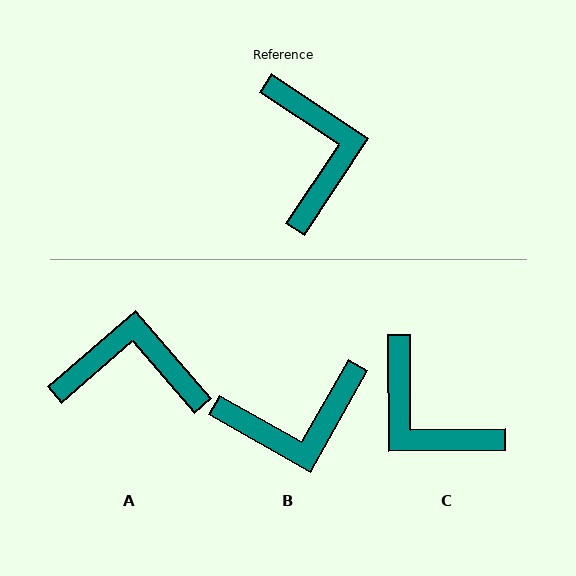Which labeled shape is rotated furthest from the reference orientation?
C, about 146 degrees away.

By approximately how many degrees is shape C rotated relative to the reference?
Approximately 146 degrees clockwise.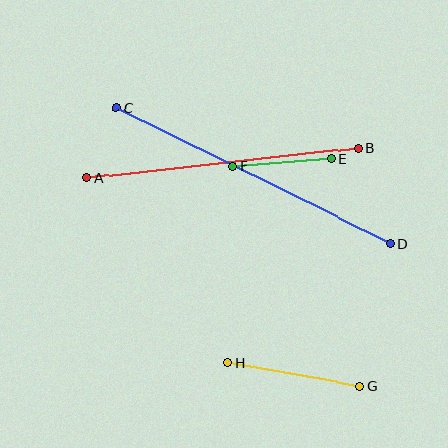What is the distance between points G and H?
The distance is approximately 134 pixels.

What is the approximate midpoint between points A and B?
The midpoint is at approximately (223, 163) pixels.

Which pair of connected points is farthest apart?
Points C and D are farthest apart.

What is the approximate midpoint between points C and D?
The midpoint is at approximately (253, 175) pixels.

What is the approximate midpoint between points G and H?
The midpoint is at approximately (294, 374) pixels.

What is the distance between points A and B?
The distance is approximately 273 pixels.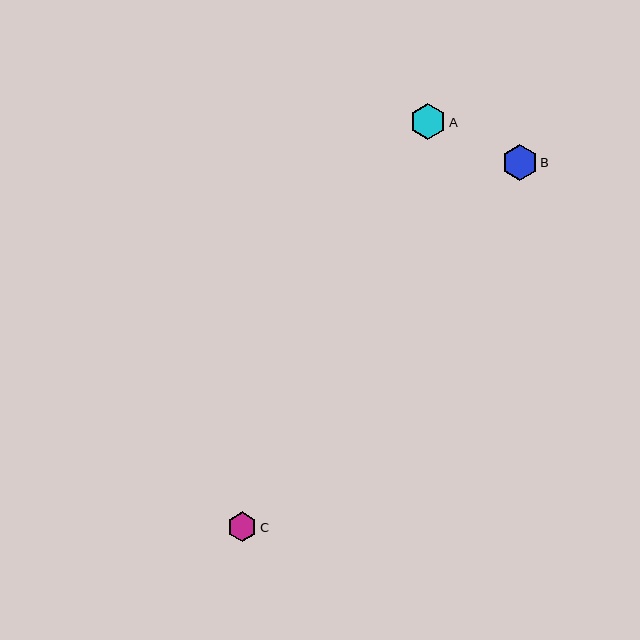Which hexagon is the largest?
Hexagon A is the largest with a size of approximately 36 pixels.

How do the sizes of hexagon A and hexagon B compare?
Hexagon A and hexagon B are approximately the same size.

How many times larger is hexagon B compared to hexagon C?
Hexagon B is approximately 1.2 times the size of hexagon C.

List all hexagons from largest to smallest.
From largest to smallest: A, B, C.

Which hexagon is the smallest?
Hexagon C is the smallest with a size of approximately 30 pixels.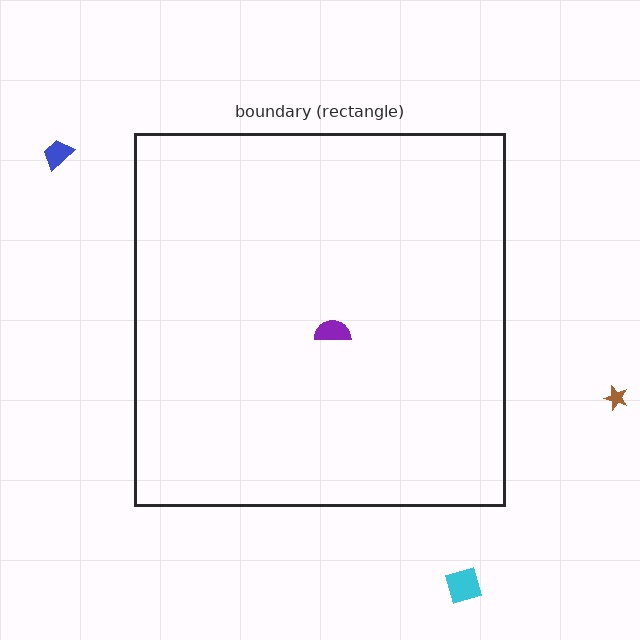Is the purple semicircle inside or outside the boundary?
Inside.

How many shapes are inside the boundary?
1 inside, 3 outside.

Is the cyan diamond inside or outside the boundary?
Outside.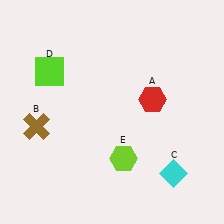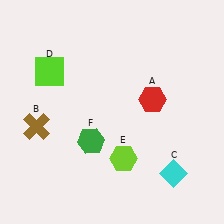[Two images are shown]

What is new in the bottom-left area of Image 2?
A green hexagon (F) was added in the bottom-left area of Image 2.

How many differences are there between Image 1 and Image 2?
There is 1 difference between the two images.